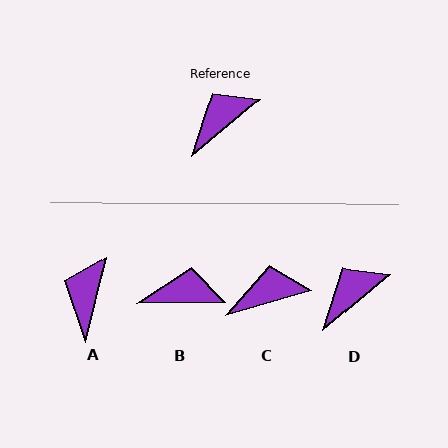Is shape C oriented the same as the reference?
No, it is off by about 23 degrees.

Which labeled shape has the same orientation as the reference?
D.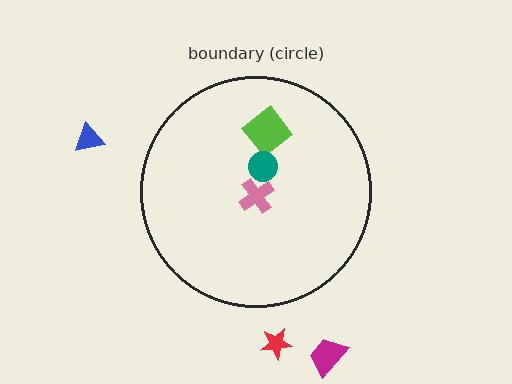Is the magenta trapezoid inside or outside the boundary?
Outside.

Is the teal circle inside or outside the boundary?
Inside.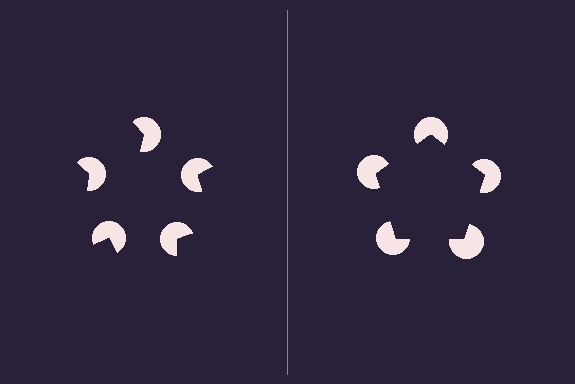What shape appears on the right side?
An illusory pentagon.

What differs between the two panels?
The pac-man discs are positioned identically on both sides; only the wedge orientations differ. On the right they align to a pentagon; on the left they are misaligned.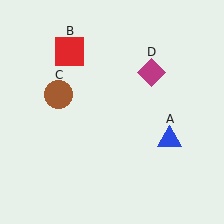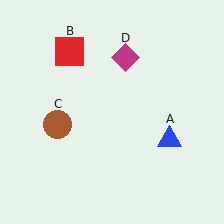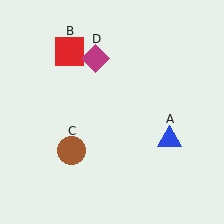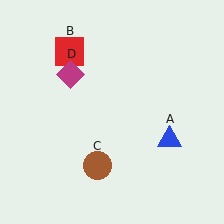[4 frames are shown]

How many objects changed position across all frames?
2 objects changed position: brown circle (object C), magenta diamond (object D).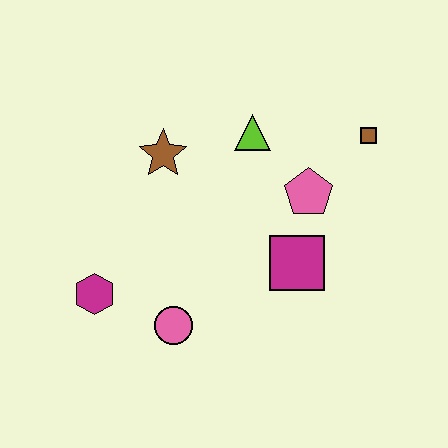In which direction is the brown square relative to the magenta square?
The brown square is above the magenta square.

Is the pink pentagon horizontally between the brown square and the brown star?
Yes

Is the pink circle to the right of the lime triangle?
No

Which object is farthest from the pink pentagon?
The magenta hexagon is farthest from the pink pentagon.